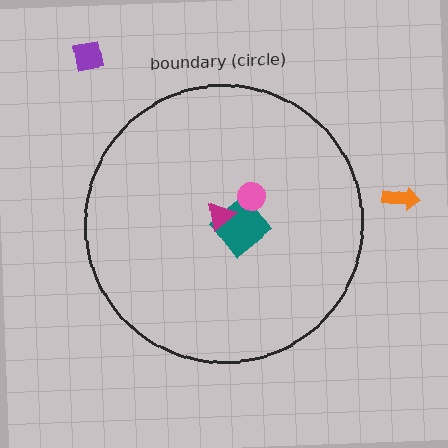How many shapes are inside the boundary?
4 inside, 2 outside.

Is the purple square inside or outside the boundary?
Outside.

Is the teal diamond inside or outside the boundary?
Inside.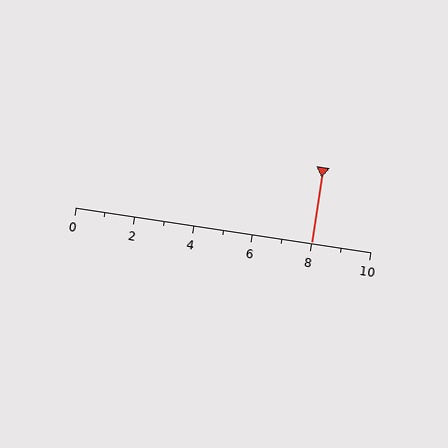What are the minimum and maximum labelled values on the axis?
The axis runs from 0 to 10.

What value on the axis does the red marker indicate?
The marker indicates approximately 8.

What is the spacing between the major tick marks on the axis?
The major ticks are spaced 2 apart.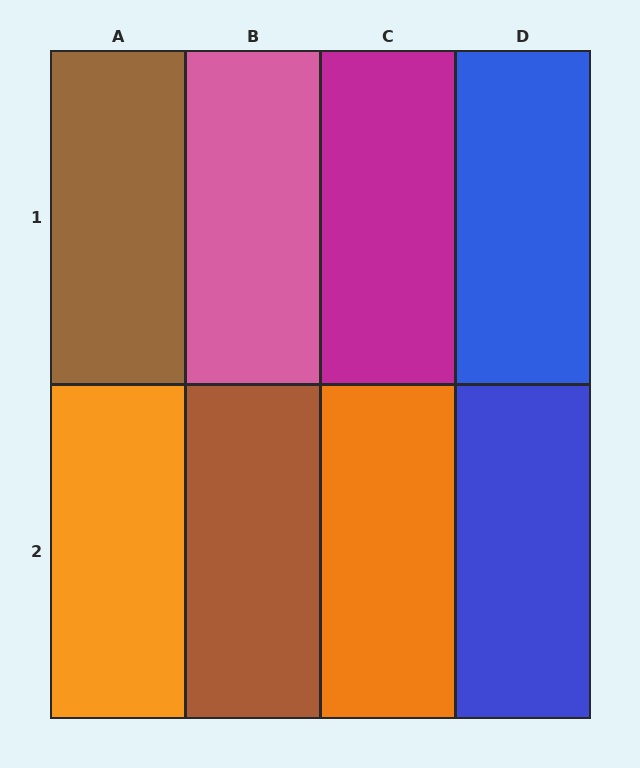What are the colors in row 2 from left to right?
Orange, brown, orange, blue.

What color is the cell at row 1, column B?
Pink.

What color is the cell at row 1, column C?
Magenta.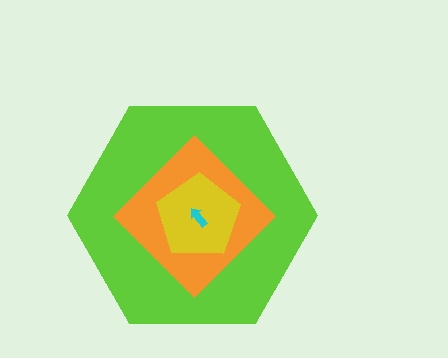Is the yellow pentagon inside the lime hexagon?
Yes.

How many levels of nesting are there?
4.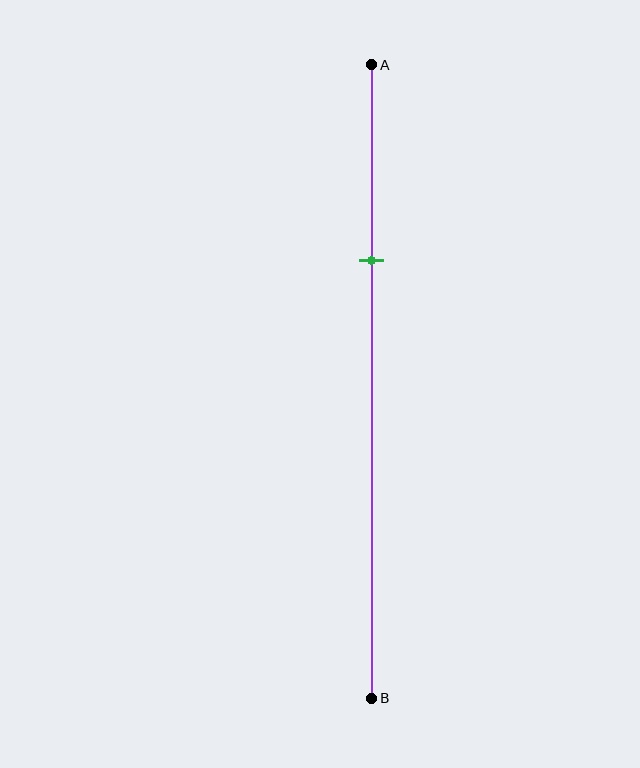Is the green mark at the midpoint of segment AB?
No, the mark is at about 30% from A, not at the 50% midpoint.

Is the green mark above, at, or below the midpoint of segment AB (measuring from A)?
The green mark is above the midpoint of segment AB.